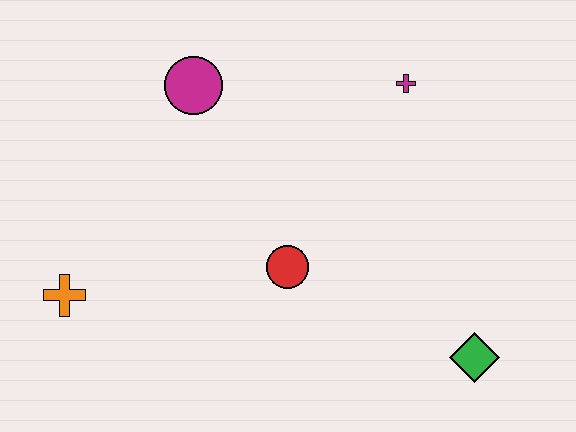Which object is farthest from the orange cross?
The green diamond is farthest from the orange cross.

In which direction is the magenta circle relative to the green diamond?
The magenta circle is to the left of the green diamond.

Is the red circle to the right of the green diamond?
No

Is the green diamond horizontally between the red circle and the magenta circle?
No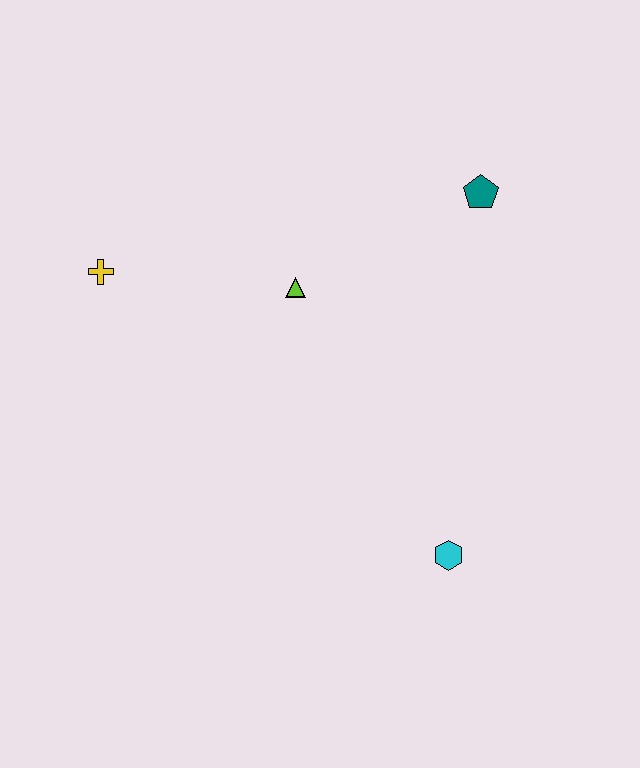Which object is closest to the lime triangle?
The yellow cross is closest to the lime triangle.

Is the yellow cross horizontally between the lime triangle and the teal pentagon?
No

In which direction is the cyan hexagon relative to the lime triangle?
The cyan hexagon is below the lime triangle.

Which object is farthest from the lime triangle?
The cyan hexagon is farthest from the lime triangle.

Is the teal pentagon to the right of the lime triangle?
Yes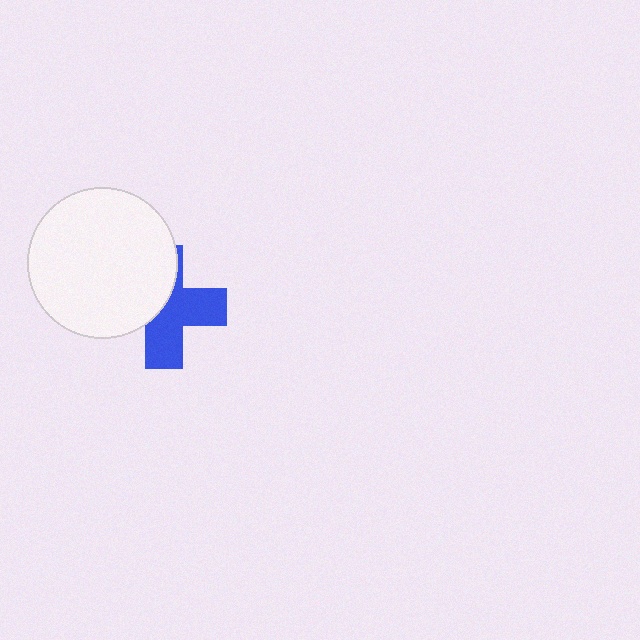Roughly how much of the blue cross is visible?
About half of it is visible (roughly 55%).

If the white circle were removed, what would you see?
You would see the complete blue cross.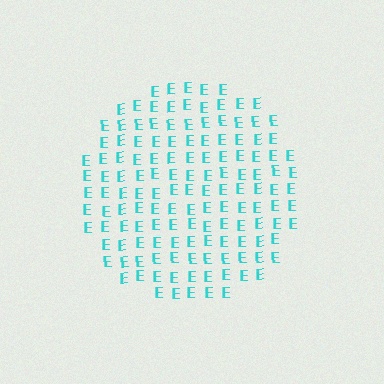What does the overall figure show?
The overall figure shows a circle.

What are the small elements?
The small elements are letter E's.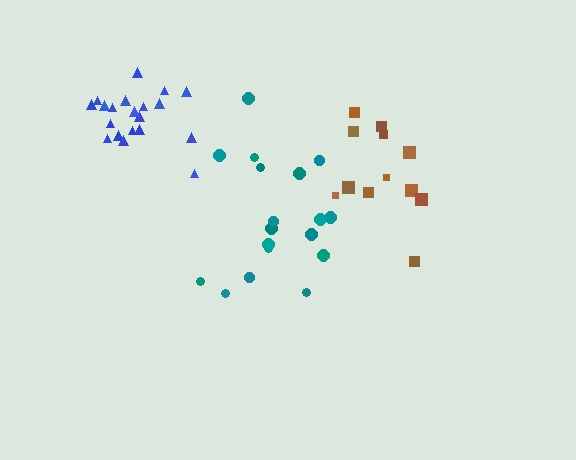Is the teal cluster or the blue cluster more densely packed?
Blue.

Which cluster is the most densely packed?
Blue.